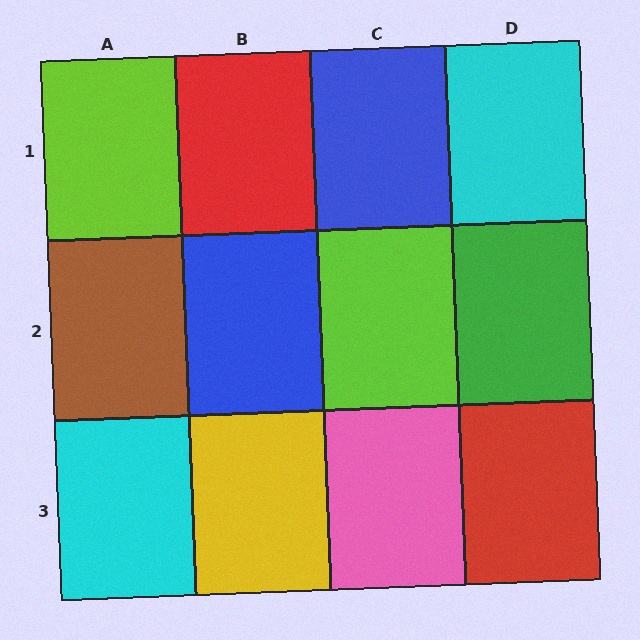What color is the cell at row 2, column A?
Brown.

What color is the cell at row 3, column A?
Cyan.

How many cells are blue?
2 cells are blue.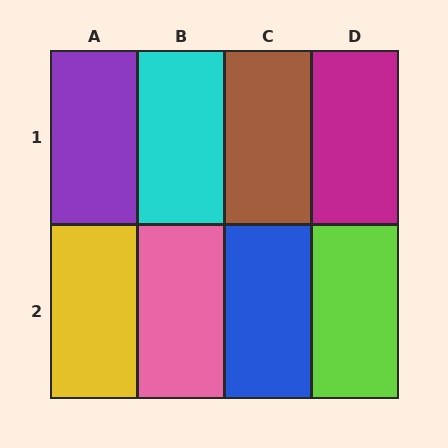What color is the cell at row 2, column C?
Blue.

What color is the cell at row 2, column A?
Yellow.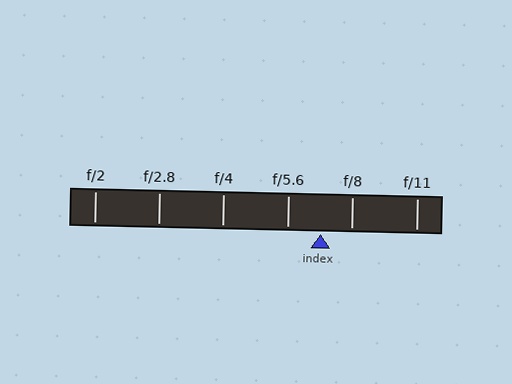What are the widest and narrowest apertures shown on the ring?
The widest aperture shown is f/2 and the narrowest is f/11.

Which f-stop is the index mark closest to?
The index mark is closest to f/8.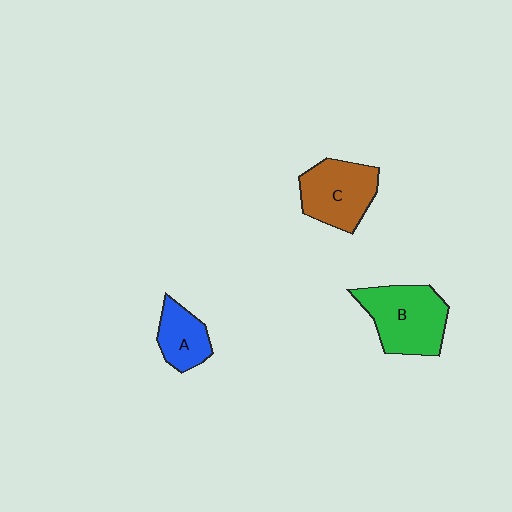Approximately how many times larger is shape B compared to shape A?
Approximately 1.8 times.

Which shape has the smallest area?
Shape A (blue).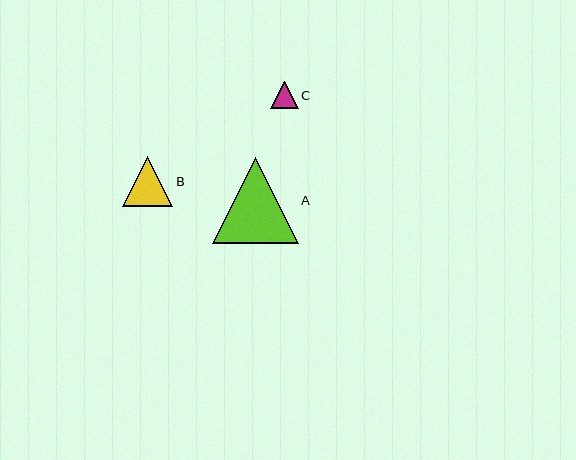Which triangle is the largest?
Triangle A is the largest with a size of approximately 86 pixels.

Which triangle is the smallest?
Triangle C is the smallest with a size of approximately 27 pixels.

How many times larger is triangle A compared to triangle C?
Triangle A is approximately 3.2 times the size of triangle C.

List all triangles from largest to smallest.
From largest to smallest: A, B, C.